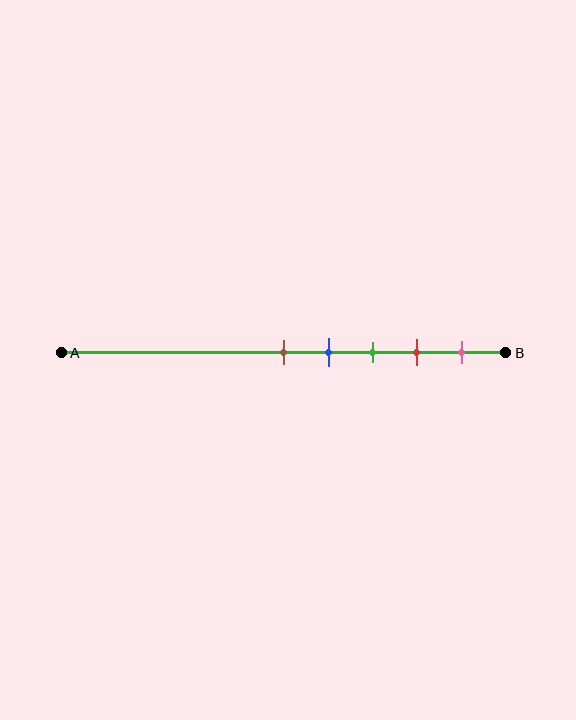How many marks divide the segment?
There are 5 marks dividing the segment.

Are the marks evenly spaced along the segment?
Yes, the marks are approximately evenly spaced.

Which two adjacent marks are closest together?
The brown and blue marks are the closest adjacent pair.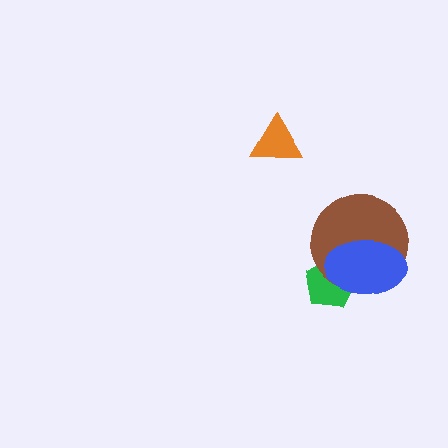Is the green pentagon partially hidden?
Yes, it is partially covered by another shape.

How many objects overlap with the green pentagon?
2 objects overlap with the green pentagon.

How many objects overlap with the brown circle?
2 objects overlap with the brown circle.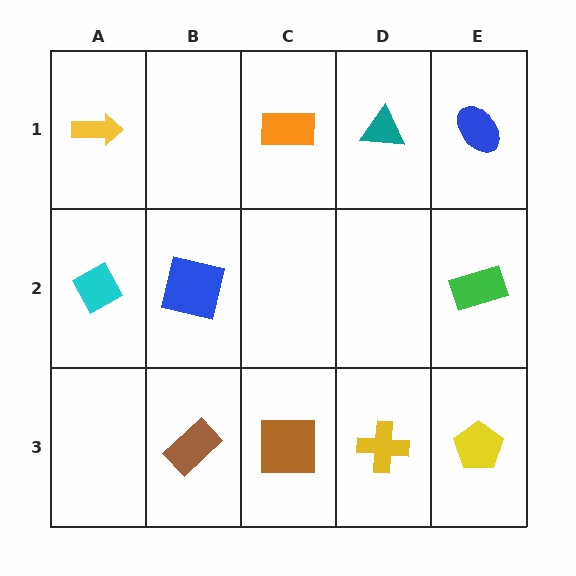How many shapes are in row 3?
4 shapes.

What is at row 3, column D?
A yellow cross.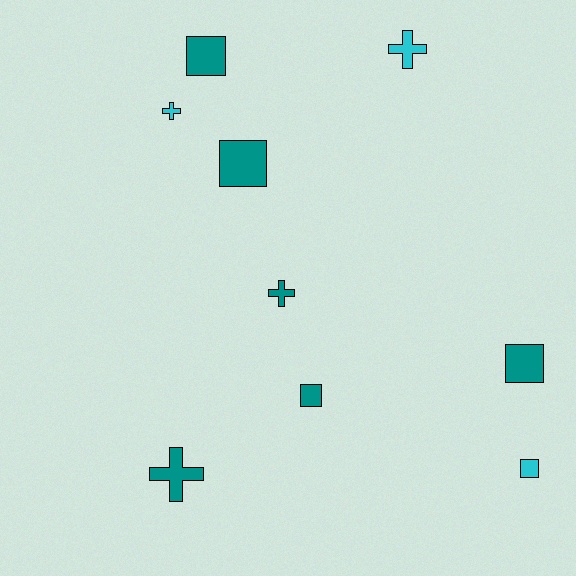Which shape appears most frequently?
Square, with 5 objects.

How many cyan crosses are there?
There are 2 cyan crosses.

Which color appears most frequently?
Teal, with 6 objects.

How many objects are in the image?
There are 9 objects.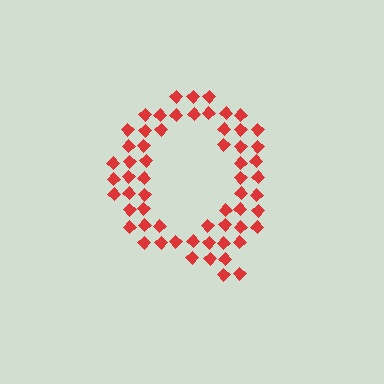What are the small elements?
The small elements are diamonds.